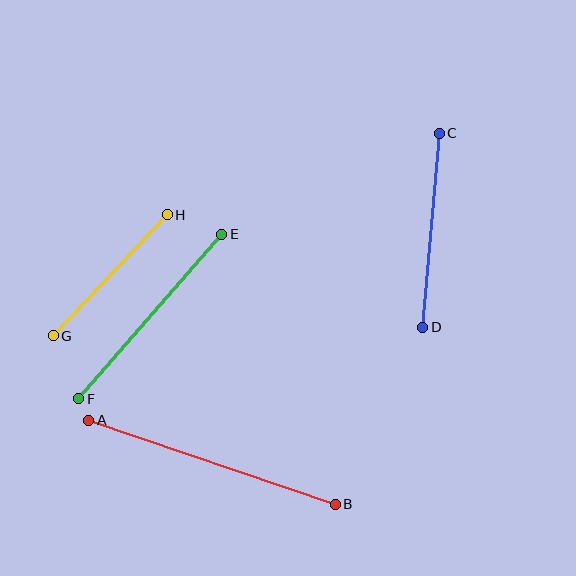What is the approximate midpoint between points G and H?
The midpoint is at approximately (110, 275) pixels.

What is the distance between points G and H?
The distance is approximately 166 pixels.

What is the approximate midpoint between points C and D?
The midpoint is at approximately (431, 230) pixels.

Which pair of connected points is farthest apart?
Points A and B are farthest apart.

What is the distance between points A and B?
The distance is approximately 260 pixels.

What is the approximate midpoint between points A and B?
The midpoint is at approximately (212, 462) pixels.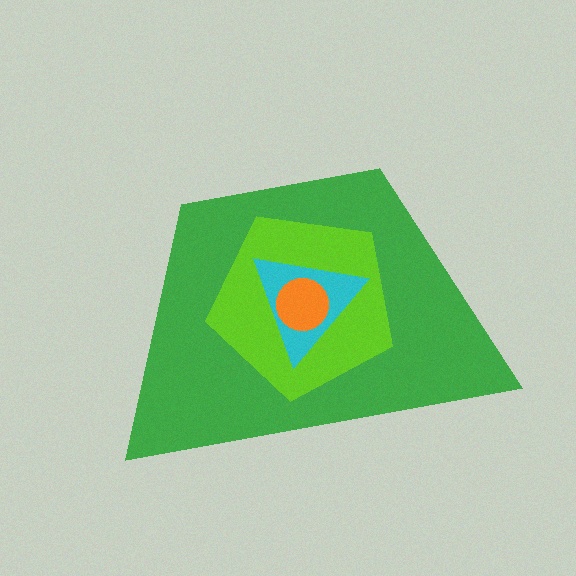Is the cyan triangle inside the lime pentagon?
Yes.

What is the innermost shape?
The orange circle.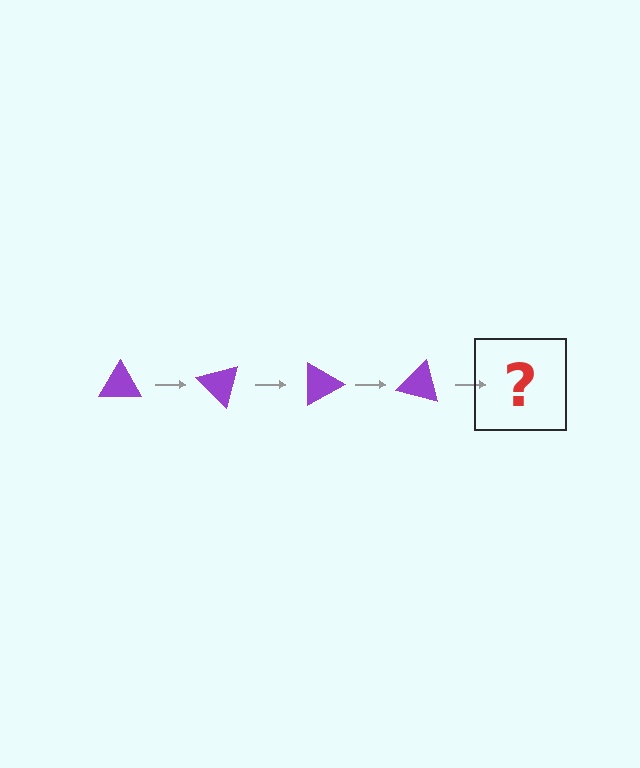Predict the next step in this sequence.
The next step is a purple triangle rotated 180 degrees.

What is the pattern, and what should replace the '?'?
The pattern is that the triangle rotates 45 degrees each step. The '?' should be a purple triangle rotated 180 degrees.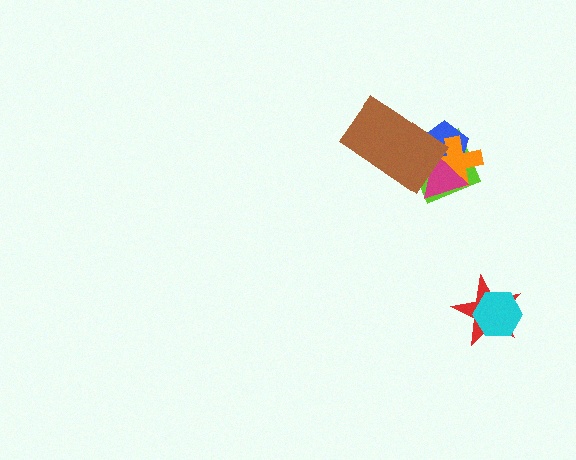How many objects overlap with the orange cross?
3 objects overlap with the orange cross.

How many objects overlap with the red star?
1 object overlaps with the red star.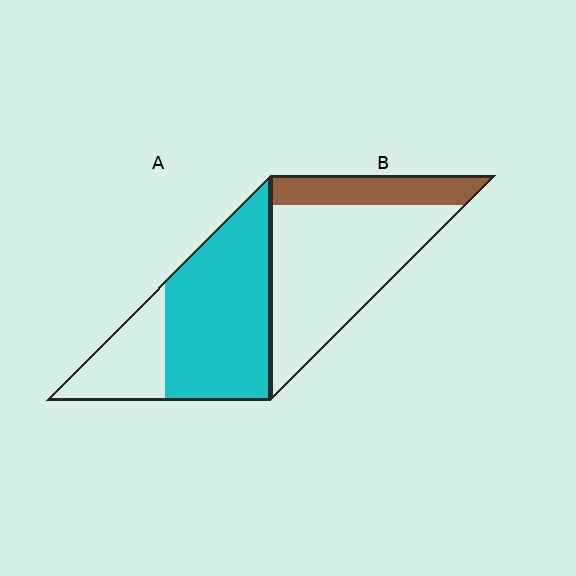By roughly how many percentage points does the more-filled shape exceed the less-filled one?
By roughly 45 percentage points (A over B).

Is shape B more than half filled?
No.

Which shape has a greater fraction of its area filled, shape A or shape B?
Shape A.